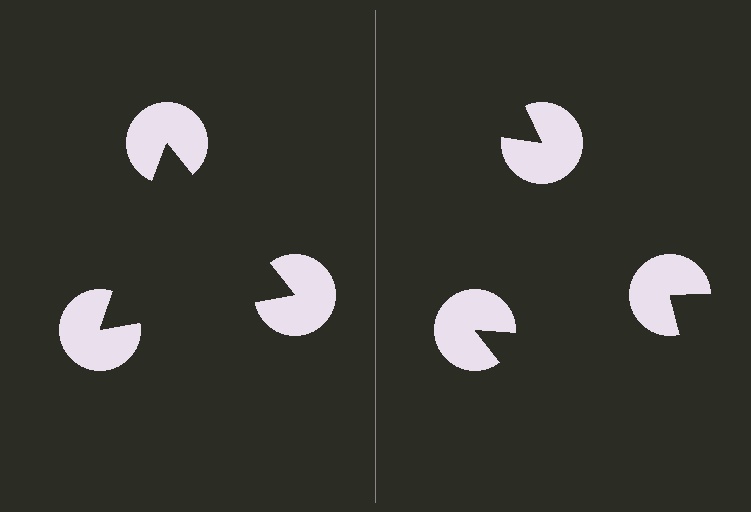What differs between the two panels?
The pac-man discs are positioned identically on both sides; only the wedge orientations differ. On the left they align to a triangle; on the right they are misaligned.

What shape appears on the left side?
An illusory triangle.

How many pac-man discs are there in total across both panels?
6 — 3 on each side.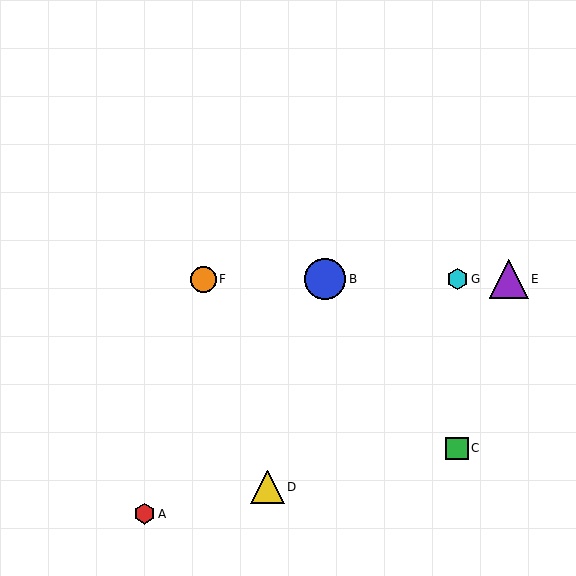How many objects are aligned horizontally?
4 objects (B, E, F, G) are aligned horizontally.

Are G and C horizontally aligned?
No, G is at y≈279 and C is at y≈448.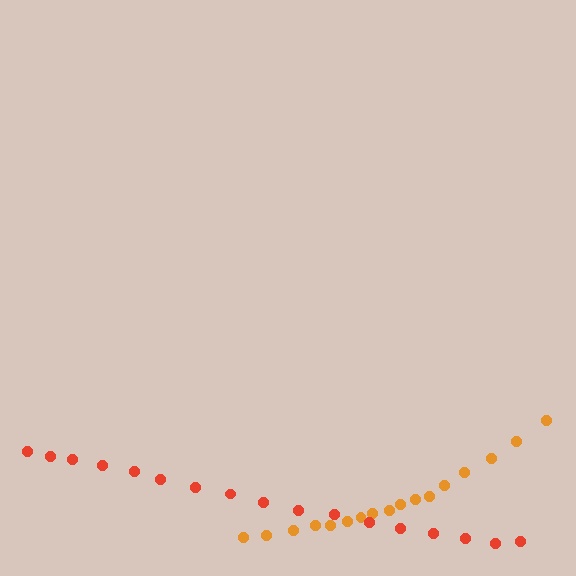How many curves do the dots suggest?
There are 2 distinct paths.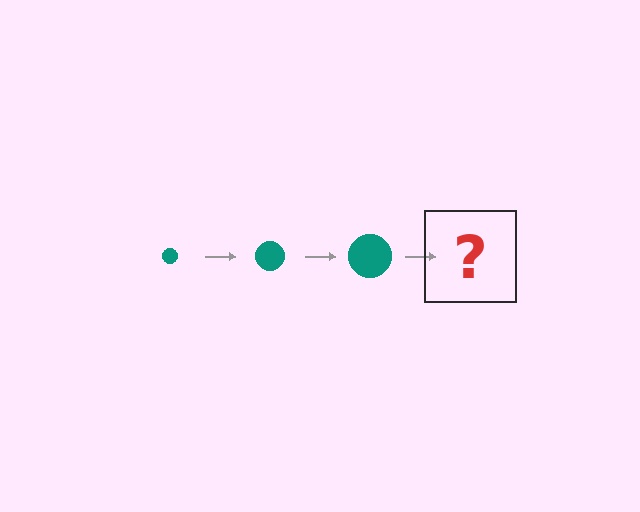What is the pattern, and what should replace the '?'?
The pattern is that the circle gets progressively larger each step. The '?' should be a teal circle, larger than the previous one.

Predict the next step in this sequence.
The next step is a teal circle, larger than the previous one.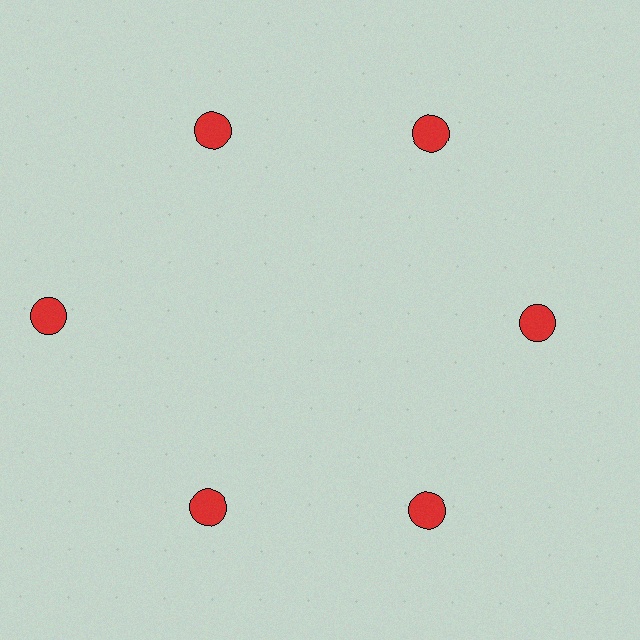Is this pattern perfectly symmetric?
No. The 6 red circles are arranged in a ring, but one element near the 9 o'clock position is pushed outward from the center, breaking the 6-fold rotational symmetry.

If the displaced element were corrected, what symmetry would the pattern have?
It would have 6-fold rotational symmetry — the pattern would map onto itself every 60 degrees.